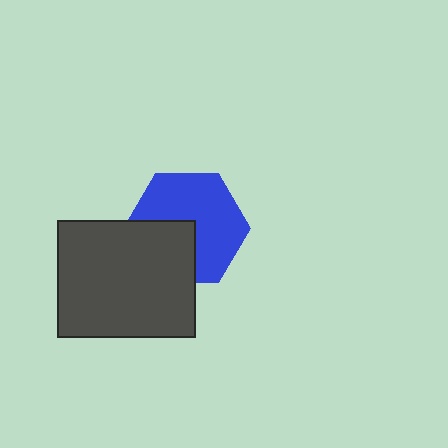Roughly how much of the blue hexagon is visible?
About half of it is visible (roughly 65%).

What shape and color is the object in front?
The object in front is a dark gray rectangle.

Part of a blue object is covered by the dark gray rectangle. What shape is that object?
It is a hexagon.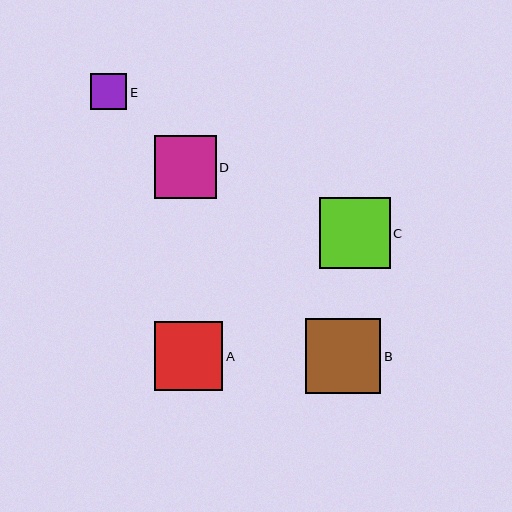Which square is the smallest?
Square E is the smallest with a size of approximately 36 pixels.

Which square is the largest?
Square B is the largest with a size of approximately 75 pixels.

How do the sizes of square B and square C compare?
Square B and square C are approximately the same size.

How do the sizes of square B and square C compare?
Square B and square C are approximately the same size.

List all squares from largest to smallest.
From largest to smallest: B, C, A, D, E.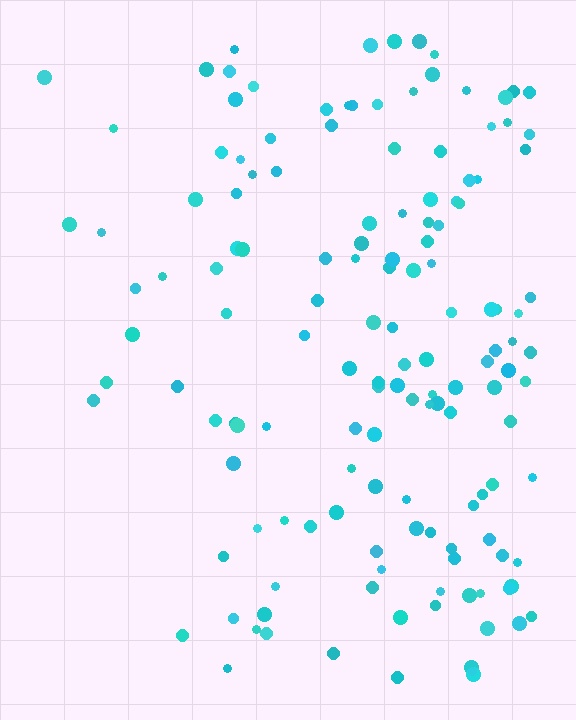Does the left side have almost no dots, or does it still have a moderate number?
Still a moderate number, just noticeably fewer than the right.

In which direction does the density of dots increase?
From left to right, with the right side densest.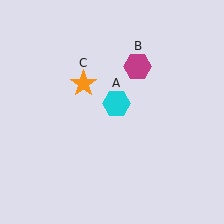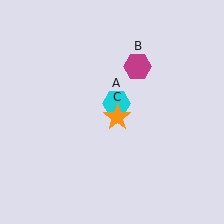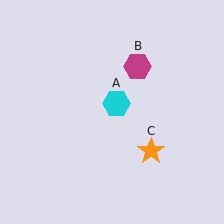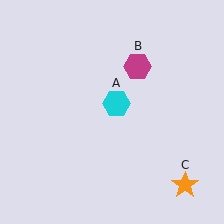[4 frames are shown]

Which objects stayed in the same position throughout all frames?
Cyan hexagon (object A) and magenta hexagon (object B) remained stationary.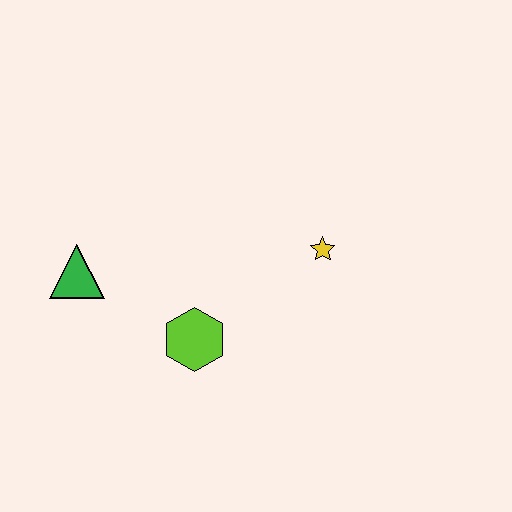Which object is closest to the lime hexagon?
The green triangle is closest to the lime hexagon.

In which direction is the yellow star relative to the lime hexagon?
The yellow star is to the right of the lime hexagon.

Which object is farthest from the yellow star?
The green triangle is farthest from the yellow star.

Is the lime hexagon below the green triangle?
Yes